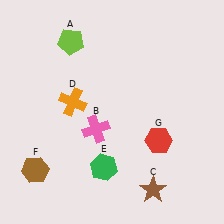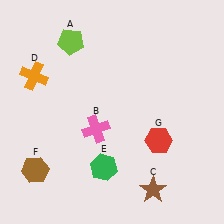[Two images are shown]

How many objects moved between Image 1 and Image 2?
1 object moved between the two images.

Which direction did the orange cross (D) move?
The orange cross (D) moved left.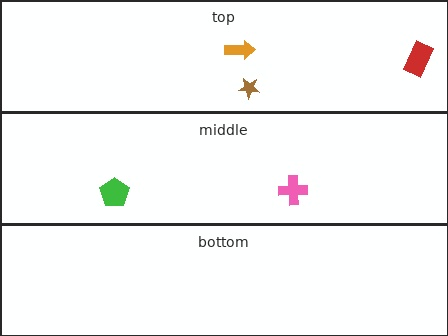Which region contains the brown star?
The top region.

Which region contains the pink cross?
The middle region.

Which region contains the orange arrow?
The top region.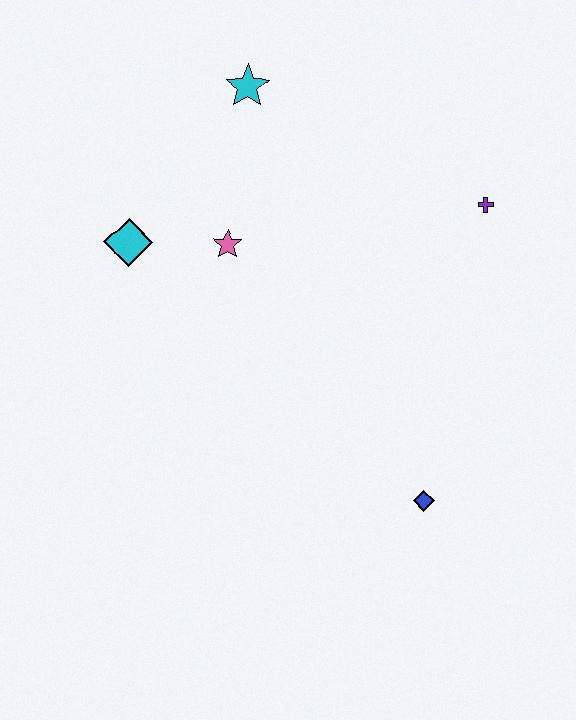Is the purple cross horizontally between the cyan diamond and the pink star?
No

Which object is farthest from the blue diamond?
The cyan star is farthest from the blue diamond.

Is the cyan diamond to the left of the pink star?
Yes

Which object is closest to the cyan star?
The pink star is closest to the cyan star.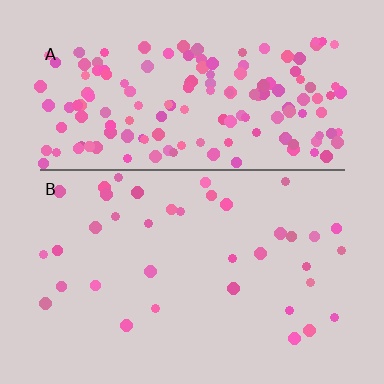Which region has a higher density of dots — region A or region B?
A (the top).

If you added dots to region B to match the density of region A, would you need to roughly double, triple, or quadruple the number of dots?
Approximately quadruple.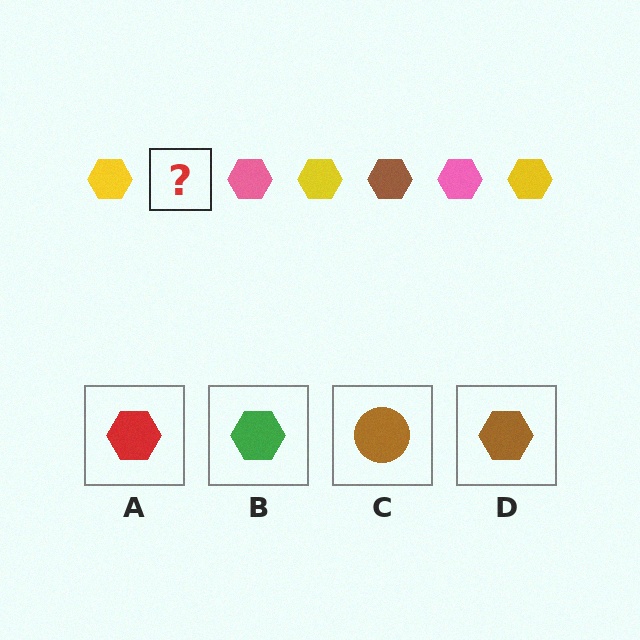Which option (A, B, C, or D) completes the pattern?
D.